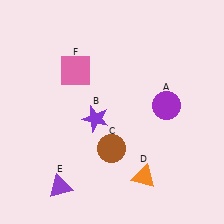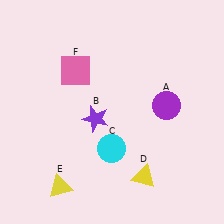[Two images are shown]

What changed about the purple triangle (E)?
In Image 1, E is purple. In Image 2, it changed to yellow.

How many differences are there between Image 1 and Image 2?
There are 3 differences between the two images.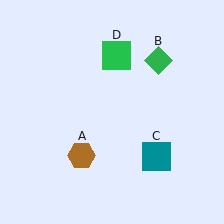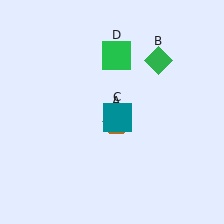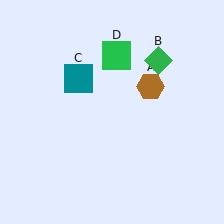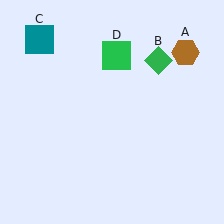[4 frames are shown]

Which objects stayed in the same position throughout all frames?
Green diamond (object B) and green square (object D) remained stationary.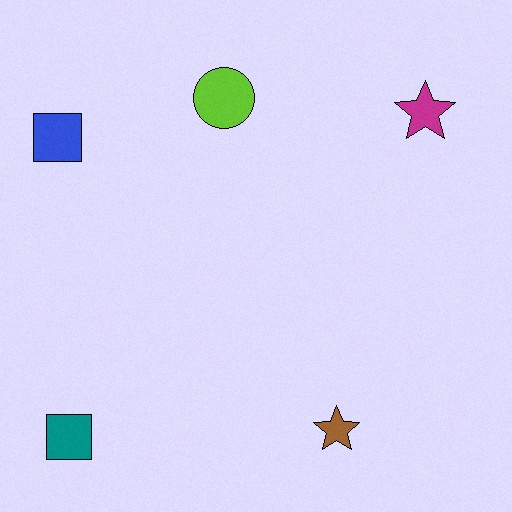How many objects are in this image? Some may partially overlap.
There are 5 objects.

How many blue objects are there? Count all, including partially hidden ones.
There is 1 blue object.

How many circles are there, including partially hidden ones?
There is 1 circle.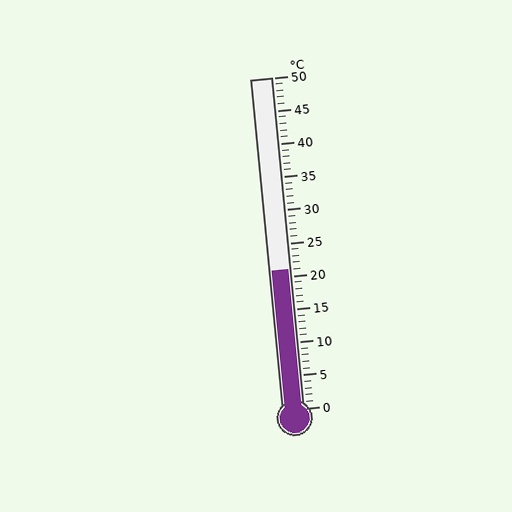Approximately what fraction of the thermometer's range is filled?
The thermometer is filled to approximately 40% of its range.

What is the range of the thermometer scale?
The thermometer scale ranges from 0°C to 50°C.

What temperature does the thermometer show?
The thermometer shows approximately 21°C.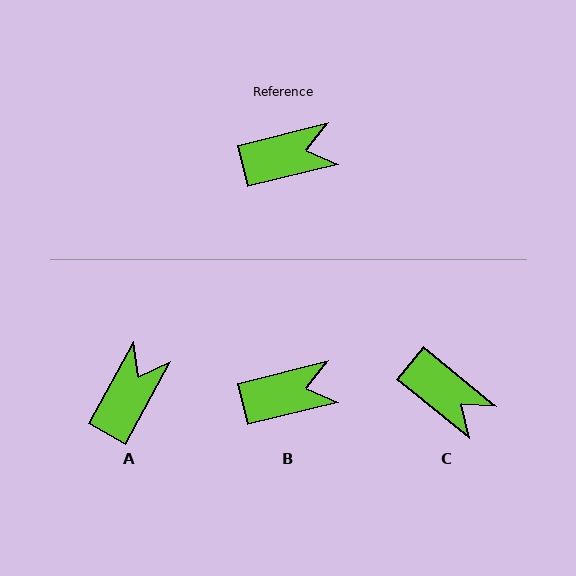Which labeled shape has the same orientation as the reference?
B.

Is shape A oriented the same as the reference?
No, it is off by about 48 degrees.